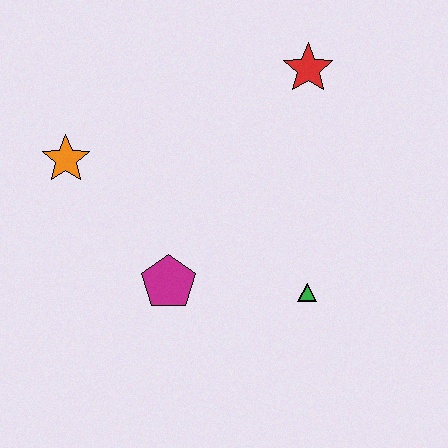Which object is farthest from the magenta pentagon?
The red star is farthest from the magenta pentagon.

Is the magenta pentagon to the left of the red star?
Yes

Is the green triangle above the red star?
No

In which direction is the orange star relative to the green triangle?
The orange star is to the left of the green triangle.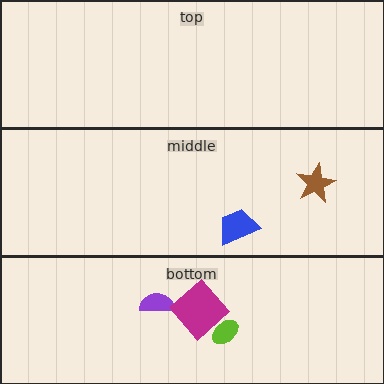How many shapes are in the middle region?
2.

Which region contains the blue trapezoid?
The middle region.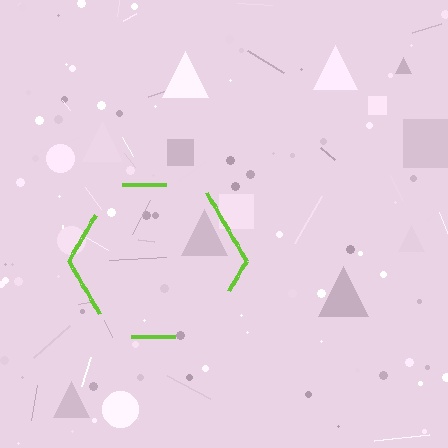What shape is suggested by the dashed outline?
The dashed outline suggests a hexagon.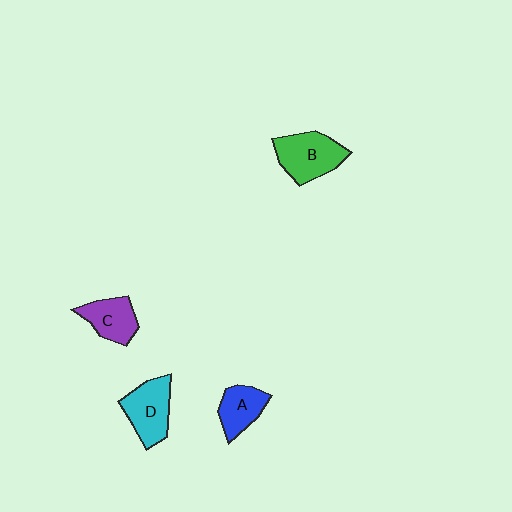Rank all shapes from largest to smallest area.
From largest to smallest: B (green), D (cyan), C (purple), A (blue).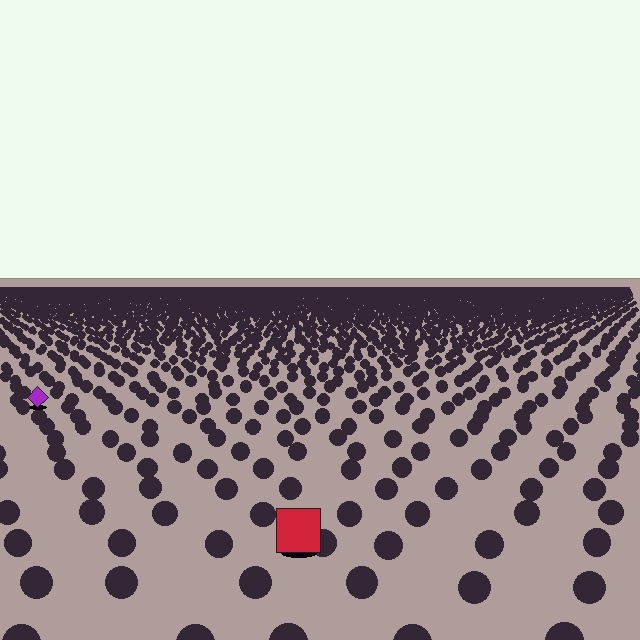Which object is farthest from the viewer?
The purple diamond is farthest from the viewer. It appears smaller and the ground texture around it is denser.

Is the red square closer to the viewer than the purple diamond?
Yes. The red square is closer — you can tell from the texture gradient: the ground texture is coarser near it.